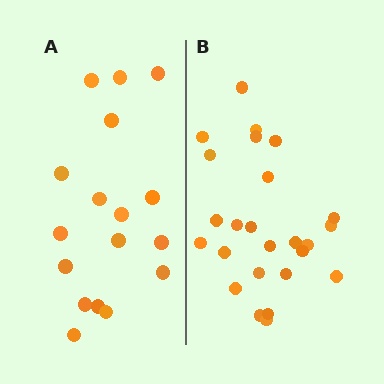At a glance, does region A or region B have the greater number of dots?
Region B (the right region) has more dots.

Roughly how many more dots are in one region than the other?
Region B has roughly 8 or so more dots than region A.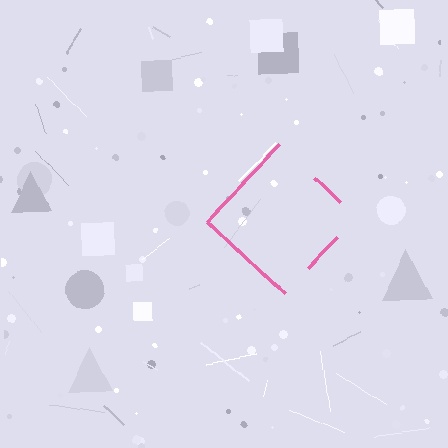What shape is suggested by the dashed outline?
The dashed outline suggests a diamond.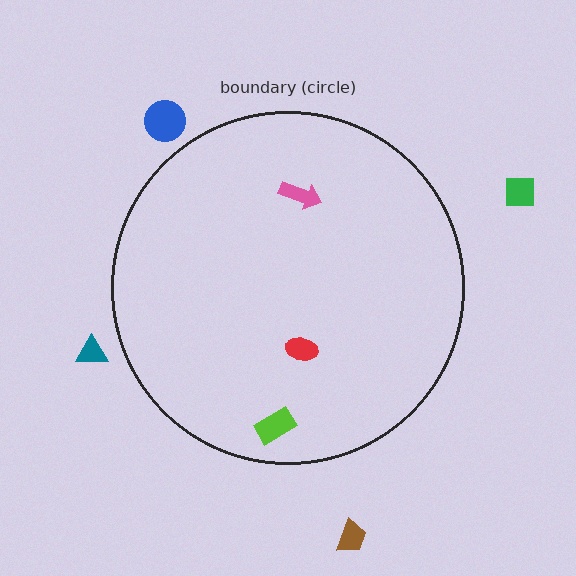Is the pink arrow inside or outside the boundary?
Inside.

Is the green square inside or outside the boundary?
Outside.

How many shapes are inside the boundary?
3 inside, 4 outside.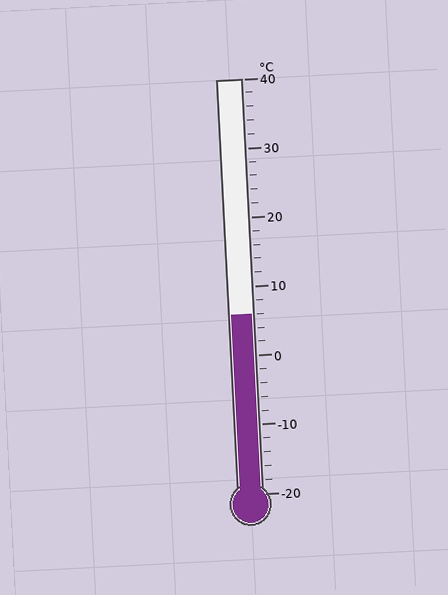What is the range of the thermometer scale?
The thermometer scale ranges from -20°C to 40°C.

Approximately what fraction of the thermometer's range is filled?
The thermometer is filled to approximately 45% of its range.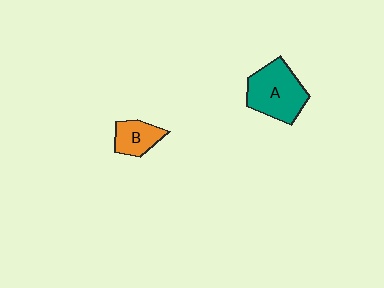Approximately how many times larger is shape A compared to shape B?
Approximately 1.9 times.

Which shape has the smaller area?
Shape B (orange).